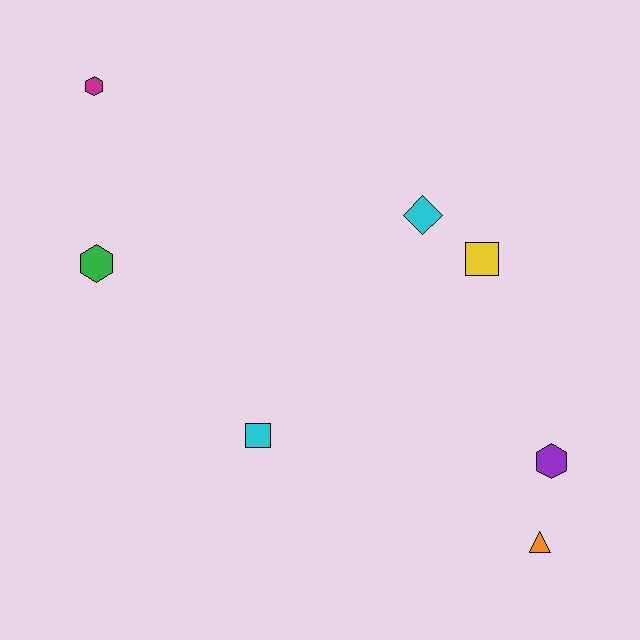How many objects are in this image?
There are 7 objects.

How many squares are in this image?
There are 2 squares.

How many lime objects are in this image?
There are no lime objects.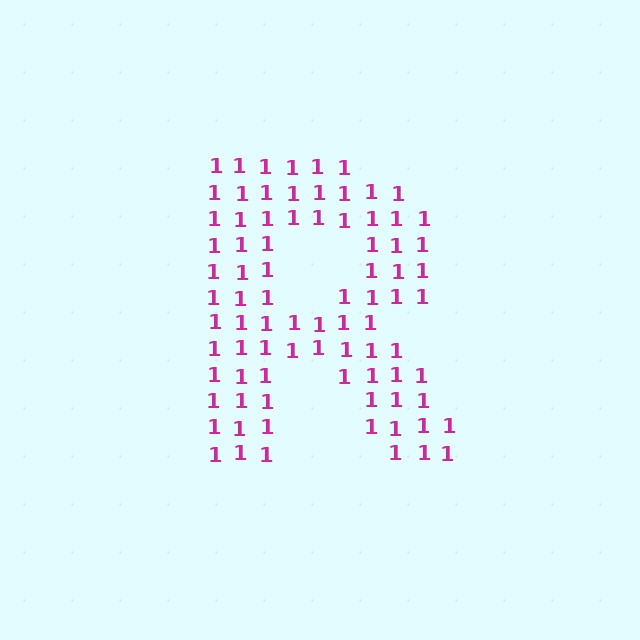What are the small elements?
The small elements are digit 1's.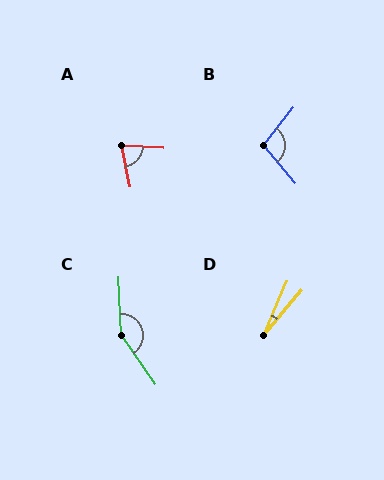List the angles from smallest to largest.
D (17°), A (75°), B (102°), C (147°).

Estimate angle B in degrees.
Approximately 102 degrees.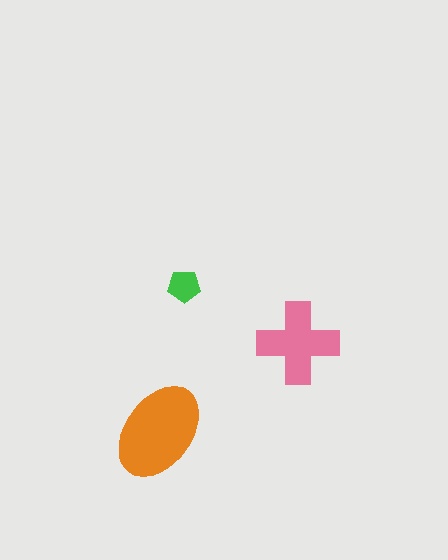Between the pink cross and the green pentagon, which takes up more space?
The pink cross.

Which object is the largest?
The orange ellipse.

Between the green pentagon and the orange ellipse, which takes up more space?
The orange ellipse.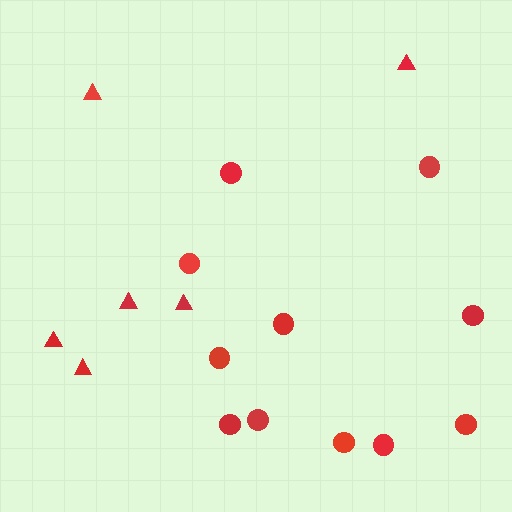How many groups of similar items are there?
There are 2 groups: one group of triangles (6) and one group of circles (11).